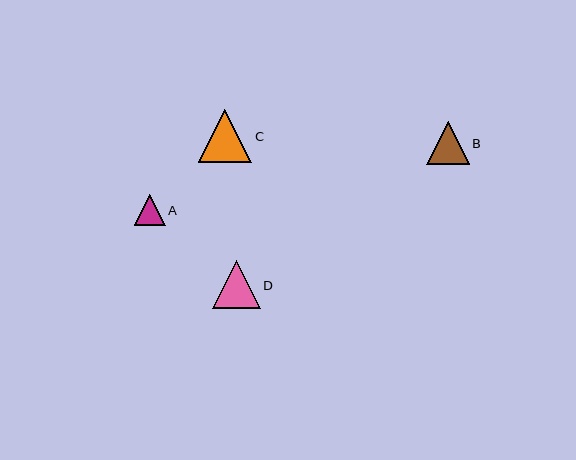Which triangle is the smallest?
Triangle A is the smallest with a size of approximately 30 pixels.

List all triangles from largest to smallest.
From largest to smallest: C, D, B, A.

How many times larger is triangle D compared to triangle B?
Triangle D is approximately 1.1 times the size of triangle B.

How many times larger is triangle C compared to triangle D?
Triangle C is approximately 1.1 times the size of triangle D.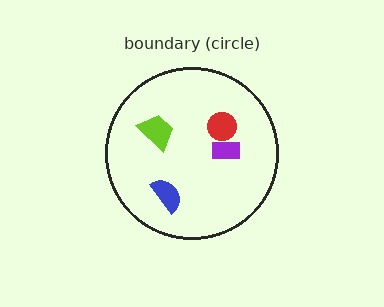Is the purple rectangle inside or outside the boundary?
Inside.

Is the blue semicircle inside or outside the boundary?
Inside.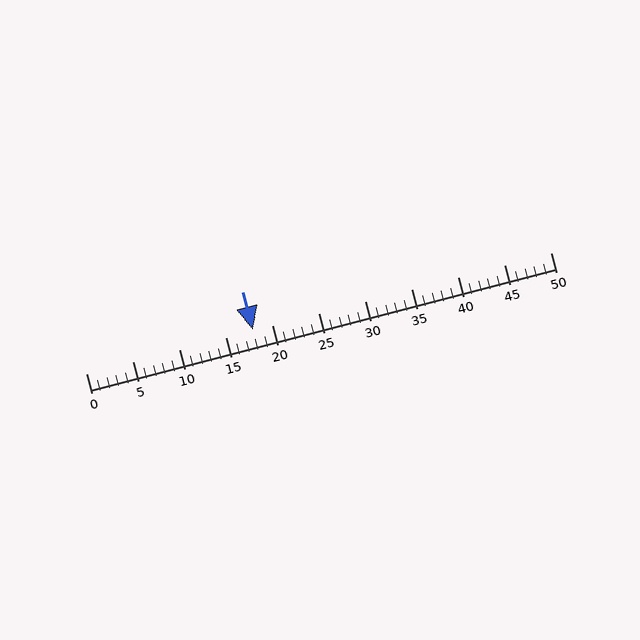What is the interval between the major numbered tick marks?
The major tick marks are spaced 5 units apart.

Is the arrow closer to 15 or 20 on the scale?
The arrow is closer to 20.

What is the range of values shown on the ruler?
The ruler shows values from 0 to 50.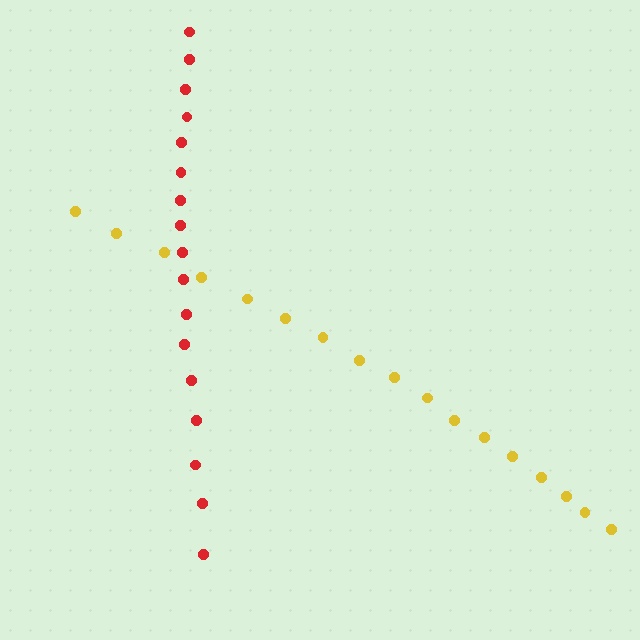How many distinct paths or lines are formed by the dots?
There are 2 distinct paths.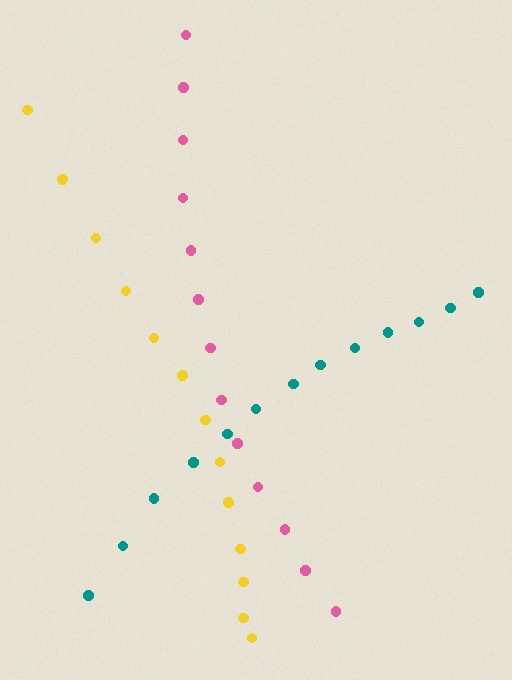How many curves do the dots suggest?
There are 3 distinct paths.